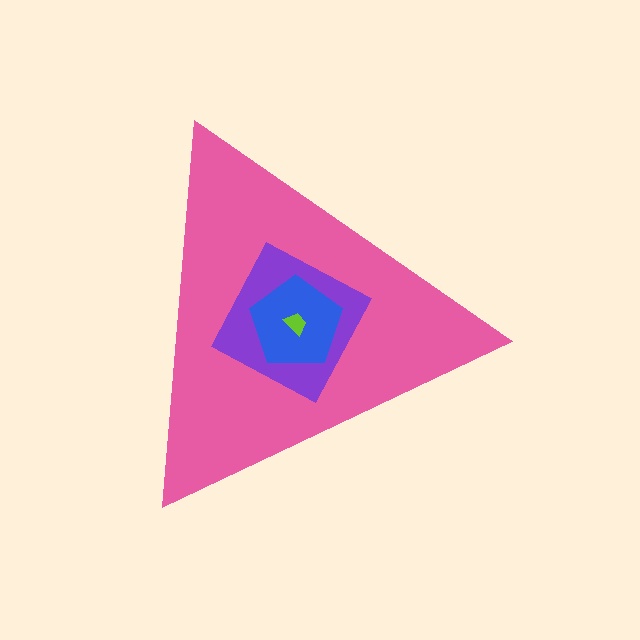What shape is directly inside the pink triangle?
The purple square.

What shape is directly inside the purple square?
The blue pentagon.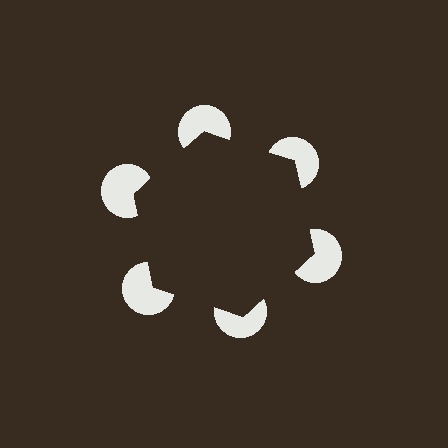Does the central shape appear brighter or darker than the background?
It typically appears slightly darker than the background, even though no actual brightness change is drawn.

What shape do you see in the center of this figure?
An illusory hexagon — its edges are inferred from the aligned wedge cuts in the pac-man discs, not physically drawn.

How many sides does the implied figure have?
6 sides.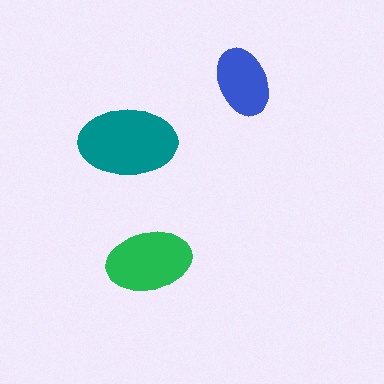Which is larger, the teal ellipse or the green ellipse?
The teal one.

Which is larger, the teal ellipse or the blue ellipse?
The teal one.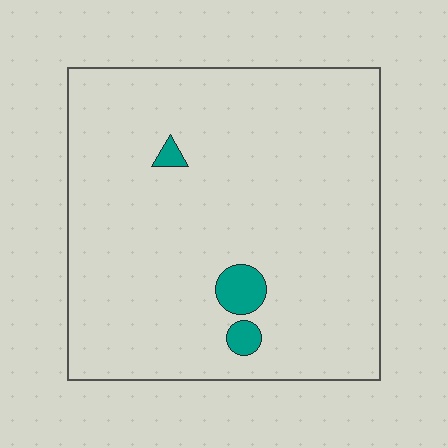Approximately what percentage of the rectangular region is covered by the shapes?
Approximately 5%.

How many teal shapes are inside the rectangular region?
3.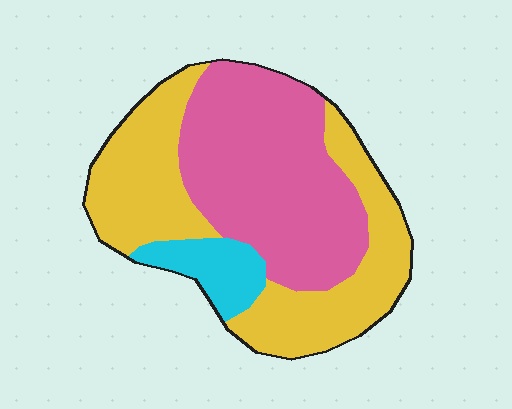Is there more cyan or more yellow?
Yellow.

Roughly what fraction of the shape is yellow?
Yellow covers roughly 45% of the shape.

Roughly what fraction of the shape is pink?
Pink covers roughly 45% of the shape.